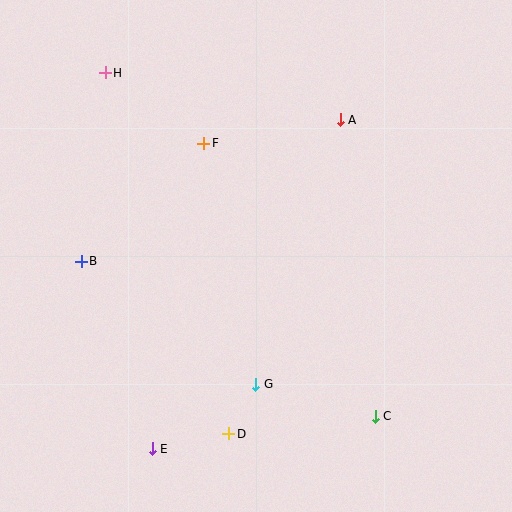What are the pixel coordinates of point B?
Point B is at (81, 261).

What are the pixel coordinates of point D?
Point D is at (229, 434).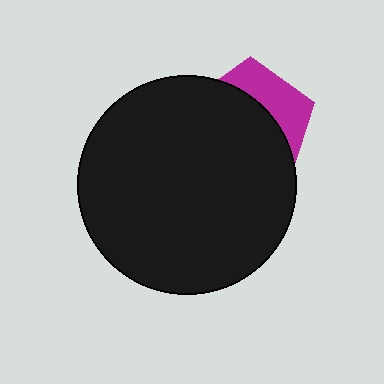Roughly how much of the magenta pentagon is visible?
A small part of it is visible (roughly 32%).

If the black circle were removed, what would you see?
You would see the complete magenta pentagon.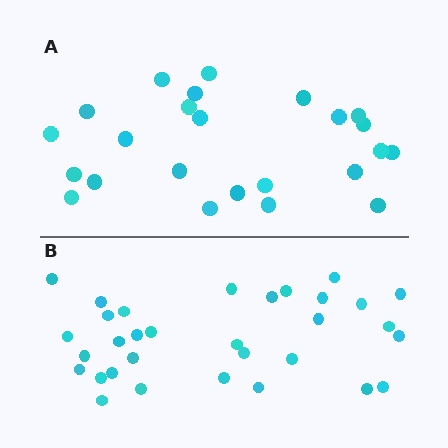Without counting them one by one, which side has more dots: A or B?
Region B (the bottom region) has more dots.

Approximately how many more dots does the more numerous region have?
Region B has roughly 8 or so more dots than region A.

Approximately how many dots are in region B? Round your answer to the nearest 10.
About 30 dots. (The exact count is 32, which rounds to 30.)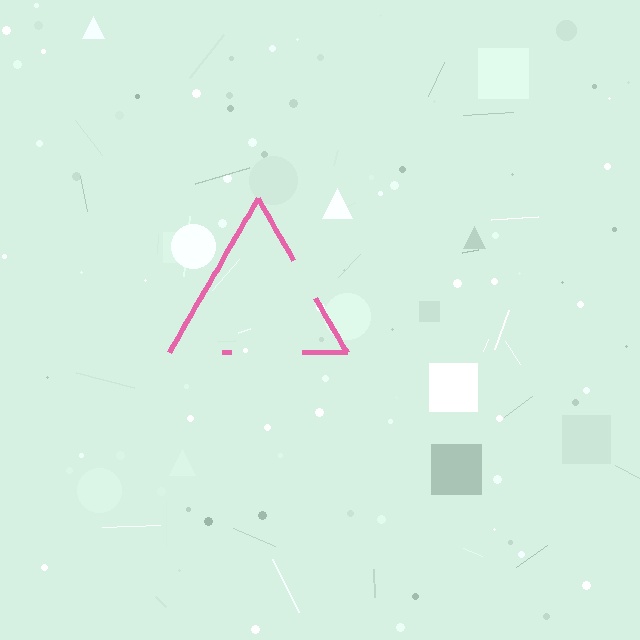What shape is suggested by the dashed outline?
The dashed outline suggests a triangle.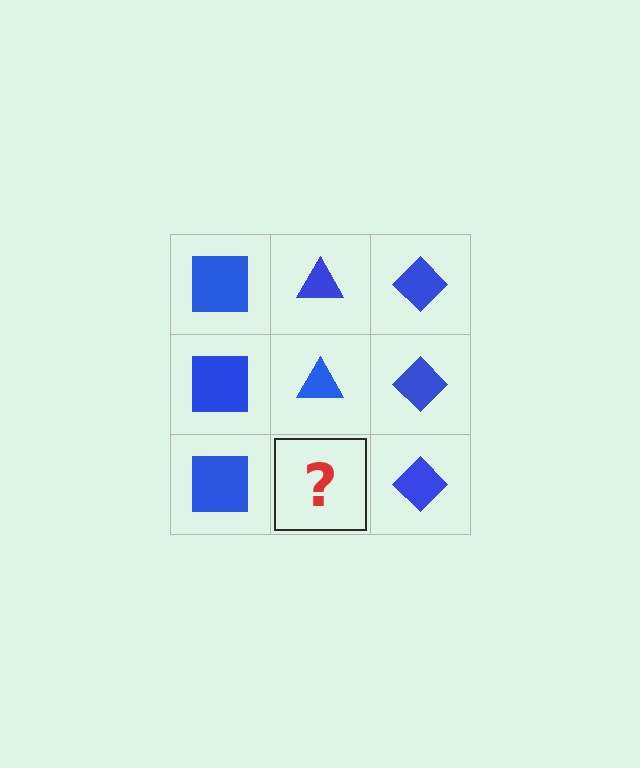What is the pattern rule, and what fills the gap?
The rule is that each column has a consistent shape. The gap should be filled with a blue triangle.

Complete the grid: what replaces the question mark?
The question mark should be replaced with a blue triangle.